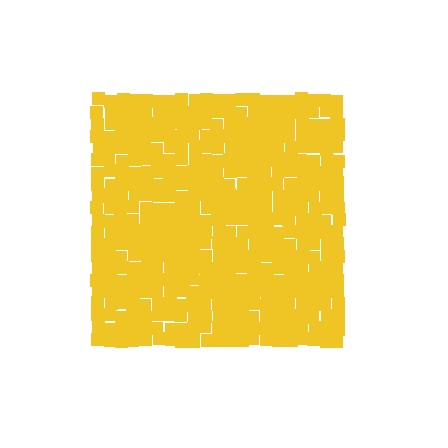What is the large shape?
The large shape is a square.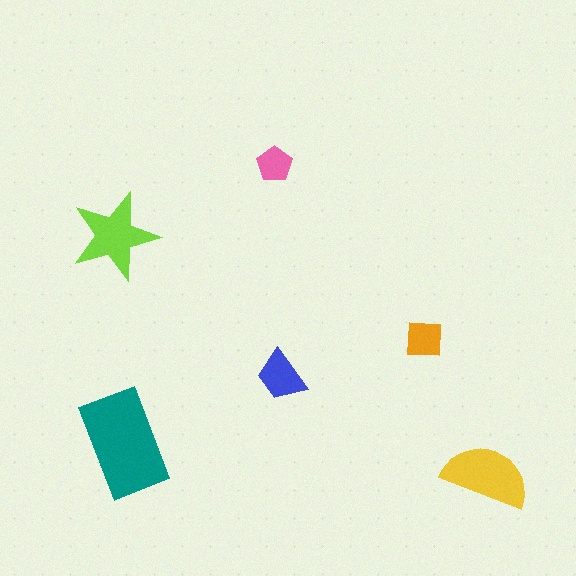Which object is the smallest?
The pink pentagon.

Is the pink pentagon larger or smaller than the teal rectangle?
Smaller.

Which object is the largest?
The teal rectangle.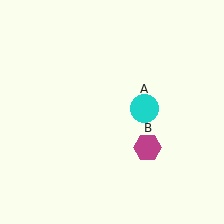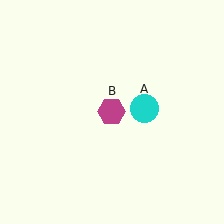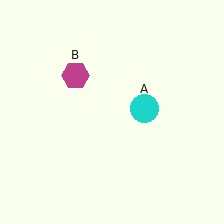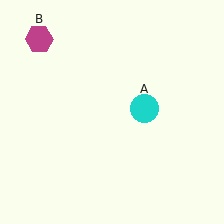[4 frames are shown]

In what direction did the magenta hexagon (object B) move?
The magenta hexagon (object B) moved up and to the left.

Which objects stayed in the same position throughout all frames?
Cyan circle (object A) remained stationary.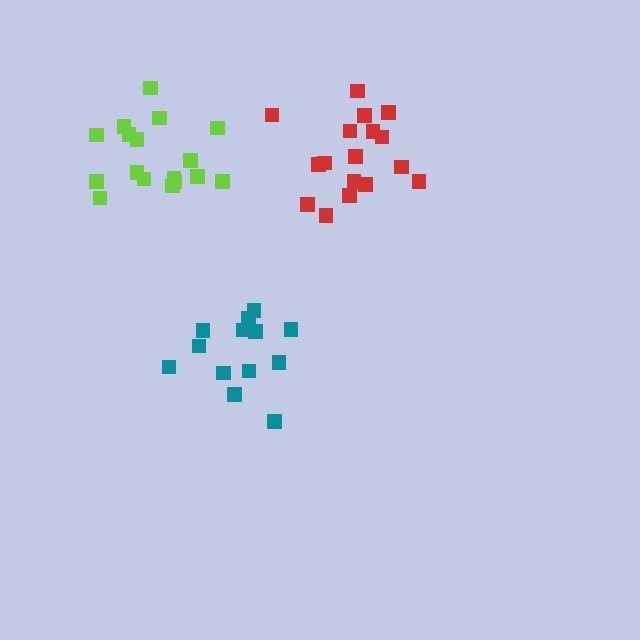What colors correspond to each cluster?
The clusters are colored: teal, lime, red.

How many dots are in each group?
Group 1: 13 dots, Group 2: 17 dots, Group 3: 17 dots (47 total).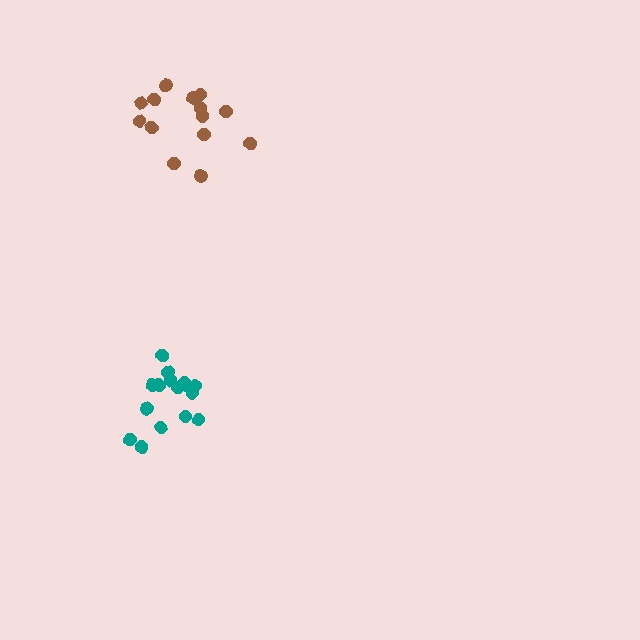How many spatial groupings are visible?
There are 2 spatial groupings.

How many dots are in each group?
Group 1: 16 dots, Group 2: 14 dots (30 total).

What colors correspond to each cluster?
The clusters are colored: teal, brown.